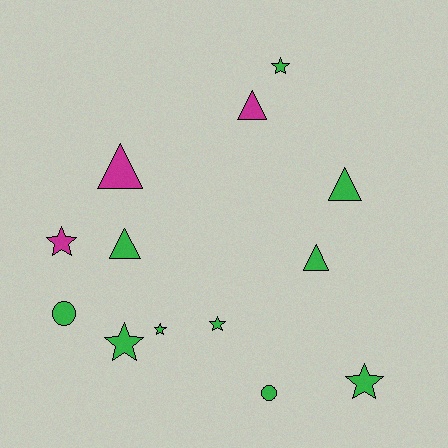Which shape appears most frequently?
Star, with 6 objects.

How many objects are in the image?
There are 13 objects.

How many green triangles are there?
There are 3 green triangles.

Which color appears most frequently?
Green, with 10 objects.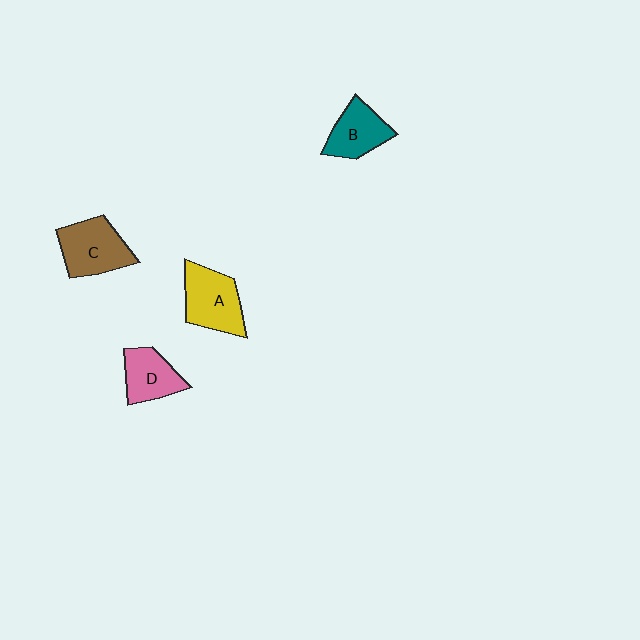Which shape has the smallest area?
Shape D (pink).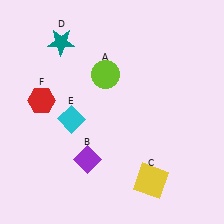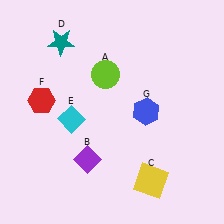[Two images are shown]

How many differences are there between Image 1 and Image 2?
There is 1 difference between the two images.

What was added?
A blue hexagon (G) was added in Image 2.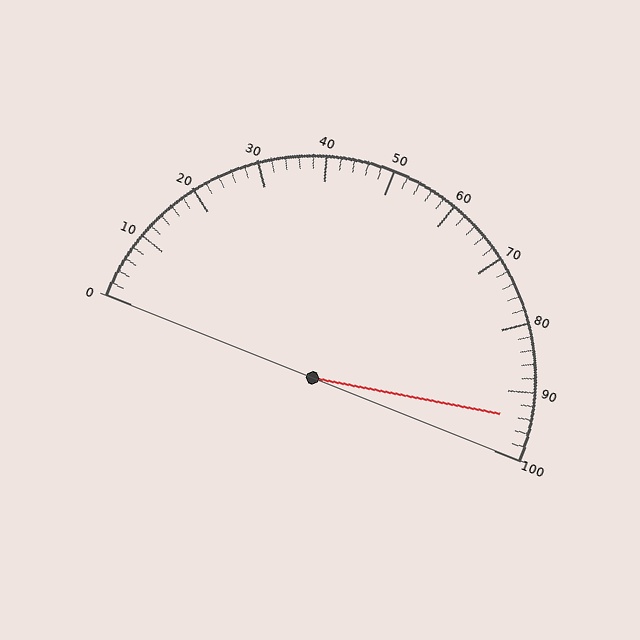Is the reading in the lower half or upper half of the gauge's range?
The reading is in the upper half of the range (0 to 100).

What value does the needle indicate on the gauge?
The needle indicates approximately 94.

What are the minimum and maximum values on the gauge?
The gauge ranges from 0 to 100.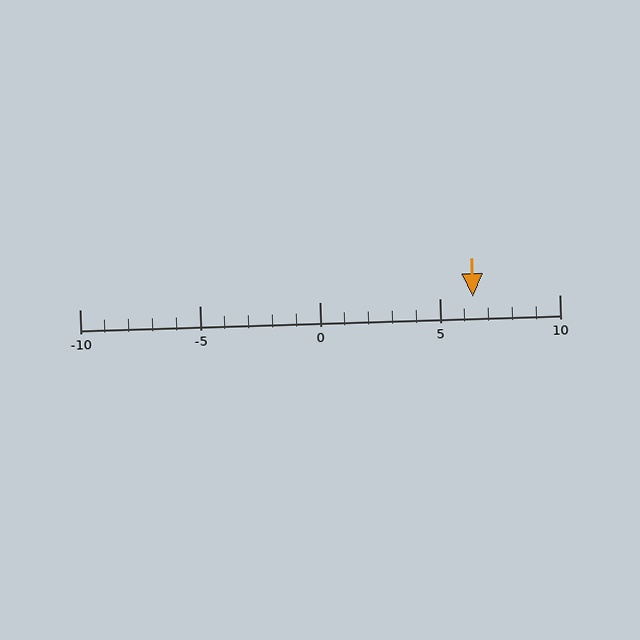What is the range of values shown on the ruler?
The ruler shows values from -10 to 10.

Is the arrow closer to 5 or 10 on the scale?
The arrow is closer to 5.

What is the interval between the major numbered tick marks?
The major tick marks are spaced 5 units apart.